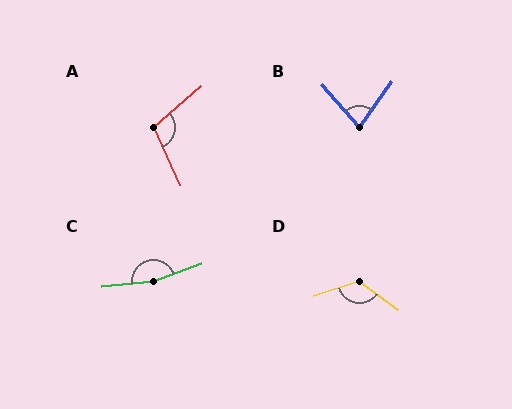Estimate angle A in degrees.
Approximately 107 degrees.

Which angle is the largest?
C, at approximately 165 degrees.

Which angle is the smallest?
B, at approximately 77 degrees.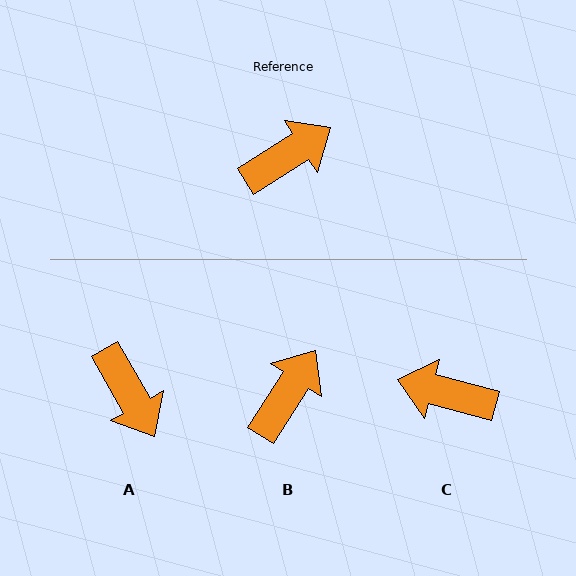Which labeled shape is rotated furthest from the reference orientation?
C, about 133 degrees away.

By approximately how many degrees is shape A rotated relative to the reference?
Approximately 93 degrees clockwise.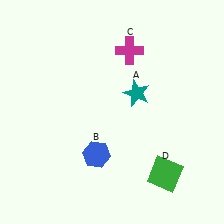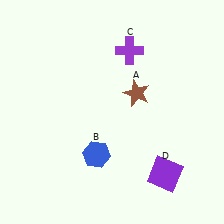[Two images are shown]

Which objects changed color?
A changed from teal to brown. C changed from magenta to purple. D changed from green to purple.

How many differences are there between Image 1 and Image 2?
There are 3 differences between the two images.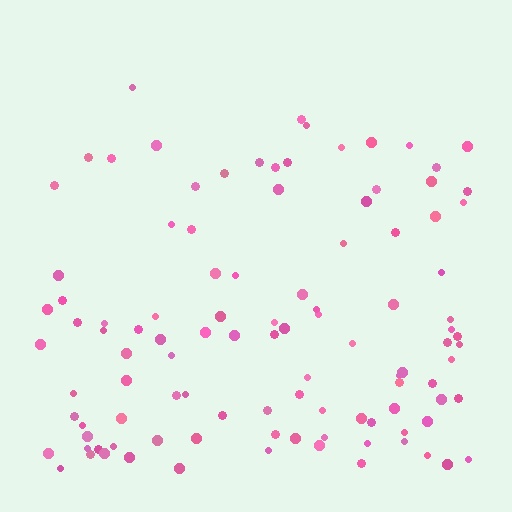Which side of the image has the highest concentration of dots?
The bottom.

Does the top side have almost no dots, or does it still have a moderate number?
Still a moderate number, just noticeably fewer than the bottom.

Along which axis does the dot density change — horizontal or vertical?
Vertical.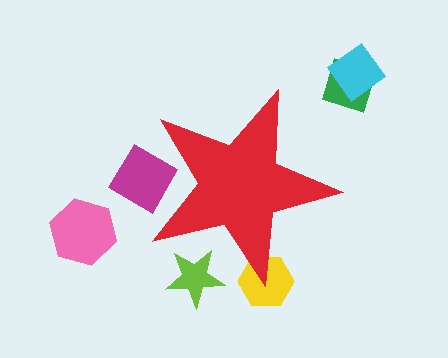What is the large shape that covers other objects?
A red star.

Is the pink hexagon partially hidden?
No, the pink hexagon is fully visible.